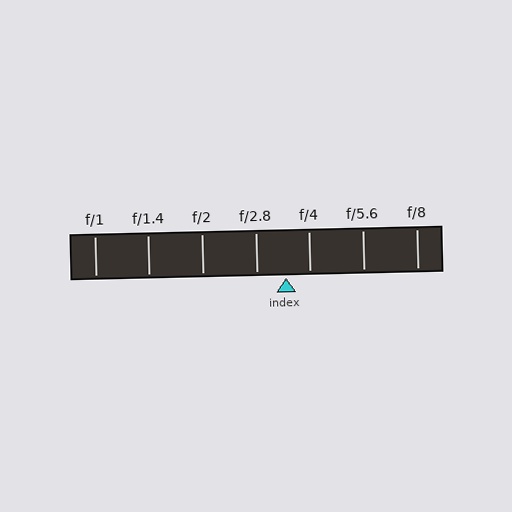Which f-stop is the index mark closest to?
The index mark is closest to f/4.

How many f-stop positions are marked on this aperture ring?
There are 7 f-stop positions marked.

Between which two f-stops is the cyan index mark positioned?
The index mark is between f/2.8 and f/4.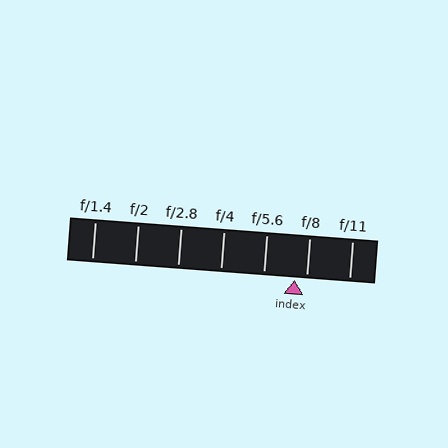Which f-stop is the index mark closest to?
The index mark is closest to f/8.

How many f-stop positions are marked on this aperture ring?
There are 7 f-stop positions marked.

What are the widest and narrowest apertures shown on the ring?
The widest aperture shown is f/1.4 and the narrowest is f/11.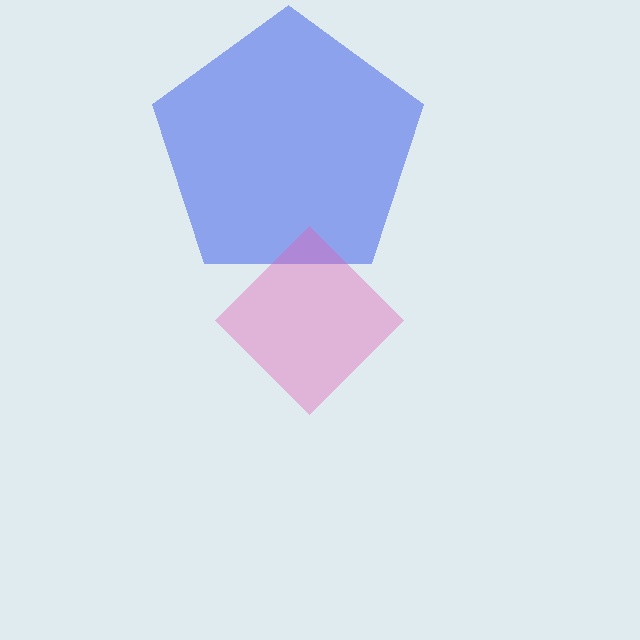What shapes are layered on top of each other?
The layered shapes are: a blue pentagon, a pink diamond.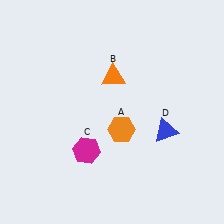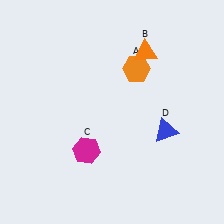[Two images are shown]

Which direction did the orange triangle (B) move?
The orange triangle (B) moved right.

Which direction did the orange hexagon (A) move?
The orange hexagon (A) moved up.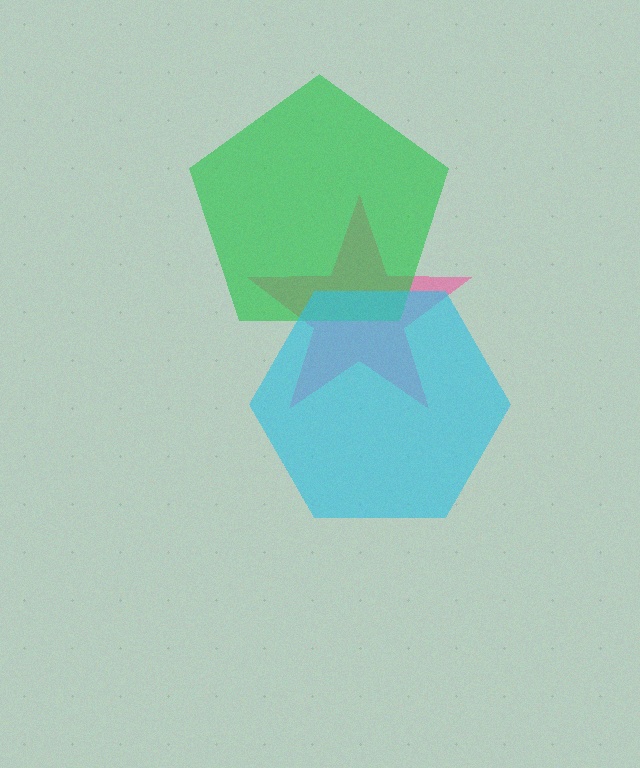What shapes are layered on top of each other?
The layered shapes are: a pink star, a green pentagon, a cyan hexagon.